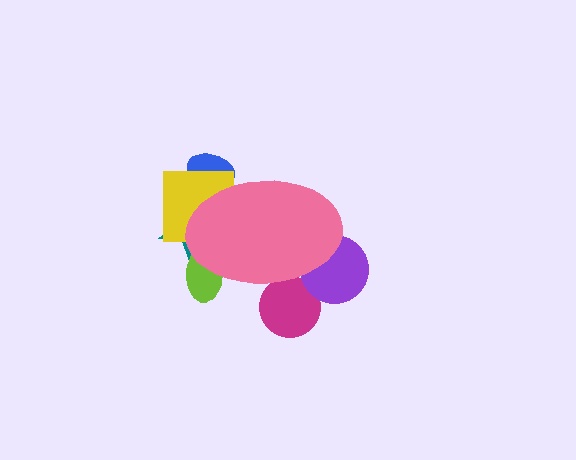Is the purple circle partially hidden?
Yes, the purple circle is partially hidden behind the pink ellipse.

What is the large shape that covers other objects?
A pink ellipse.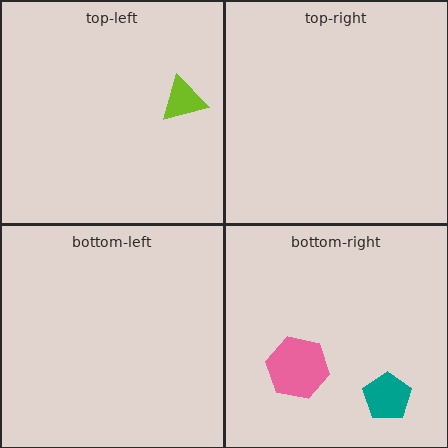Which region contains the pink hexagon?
The bottom-right region.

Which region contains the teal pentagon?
The bottom-right region.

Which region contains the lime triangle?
The top-left region.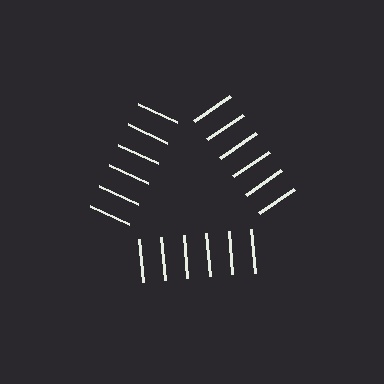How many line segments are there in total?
18 — 6 along each of the 3 edges.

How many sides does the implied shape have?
3 sides — the line-ends trace a triangle.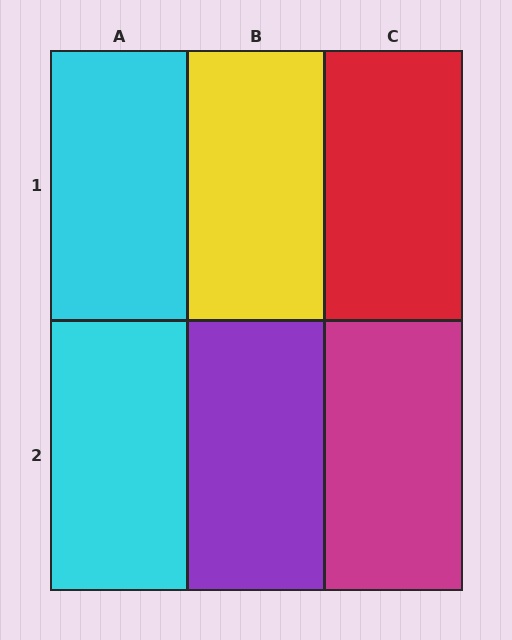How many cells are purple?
1 cell is purple.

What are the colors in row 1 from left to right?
Cyan, yellow, red.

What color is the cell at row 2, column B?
Purple.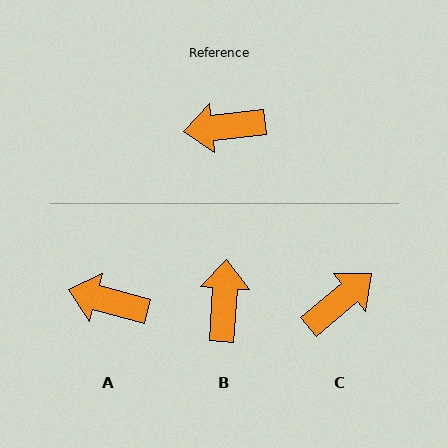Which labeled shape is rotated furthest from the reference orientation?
C, about 146 degrees away.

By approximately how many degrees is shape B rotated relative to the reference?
Approximately 100 degrees clockwise.